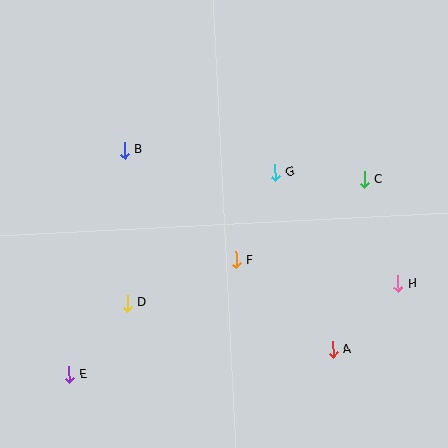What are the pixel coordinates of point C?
Point C is at (364, 179).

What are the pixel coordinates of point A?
Point A is at (333, 350).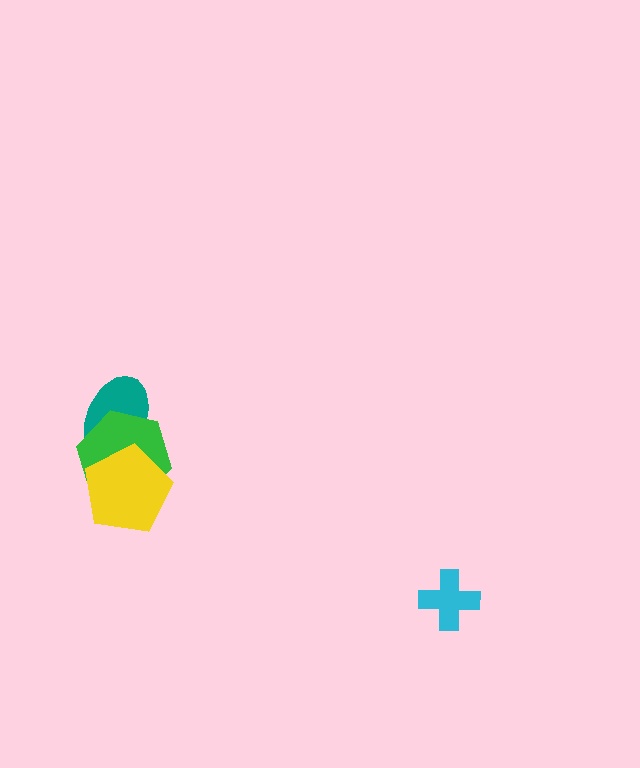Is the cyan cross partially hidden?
No, no other shape covers it.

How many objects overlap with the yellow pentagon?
2 objects overlap with the yellow pentagon.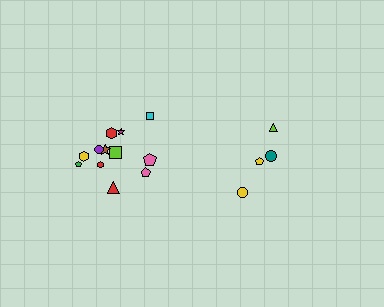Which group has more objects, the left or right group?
The left group.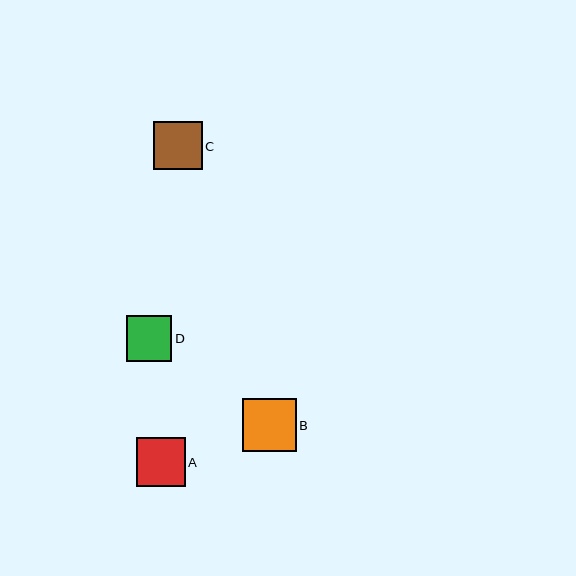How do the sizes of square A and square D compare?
Square A and square D are approximately the same size.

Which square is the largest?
Square B is the largest with a size of approximately 54 pixels.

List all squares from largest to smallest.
From largest to smallest: B, A, C, D.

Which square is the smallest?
Square D is the smallest with a size of approximately 45 pixels.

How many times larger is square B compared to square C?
Square B is approximately 1.1 times the size of square C.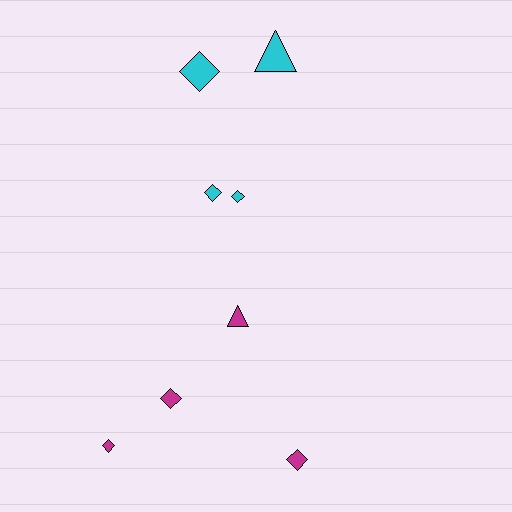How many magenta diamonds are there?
There are 3 magenta diamonds.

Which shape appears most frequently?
Diamond, with 6 objects.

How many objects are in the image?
There are 8 objects.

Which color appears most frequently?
Cyan, with 4 objects.